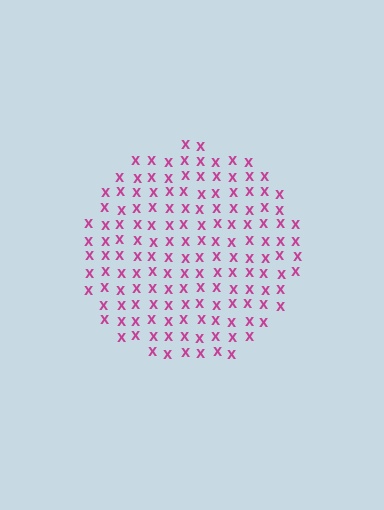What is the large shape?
The large shape is a circle.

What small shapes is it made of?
It is made of small letter X's.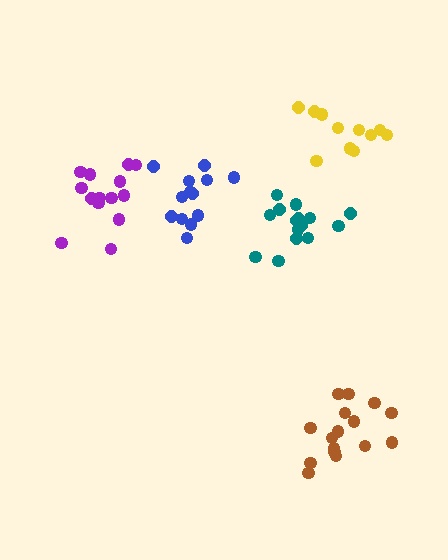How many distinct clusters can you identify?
There are 5 distinct clusters.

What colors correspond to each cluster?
The clusters are colored: yellow, teal, brown, blue, purple.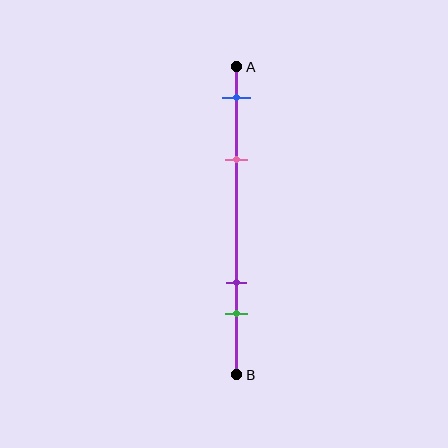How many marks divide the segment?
There are 4 marks dividing the segment.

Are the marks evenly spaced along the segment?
No, the marks are not evenly spaced.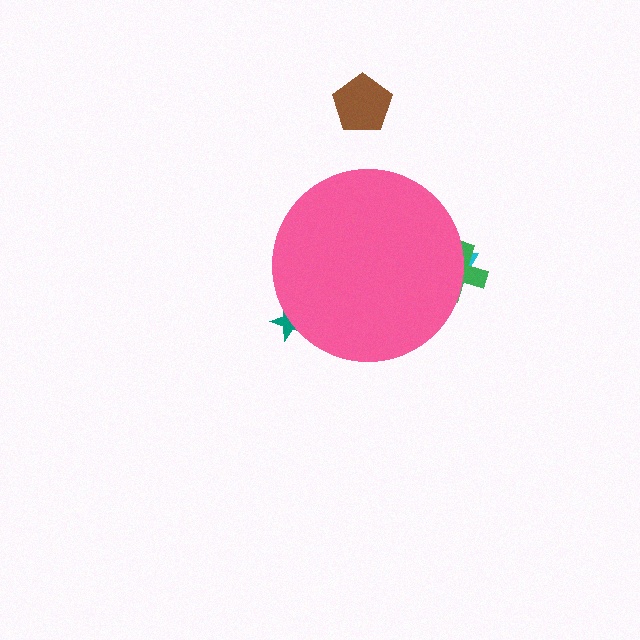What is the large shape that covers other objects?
A pink circle.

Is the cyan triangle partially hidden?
Yes, the cyan triangle is partially hidden behind the pink circle.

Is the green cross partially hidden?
Yes, the green cross is partially hidden behind the pink circle.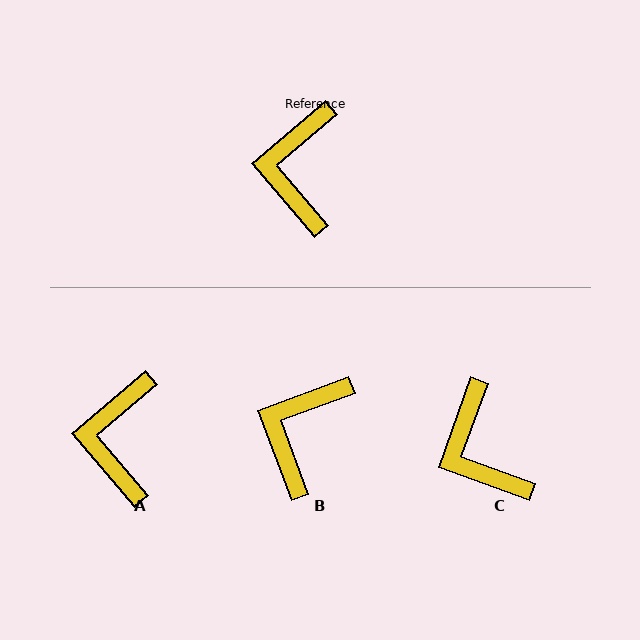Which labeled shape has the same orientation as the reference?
A.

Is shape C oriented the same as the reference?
No, it is off by about 30 degrees.